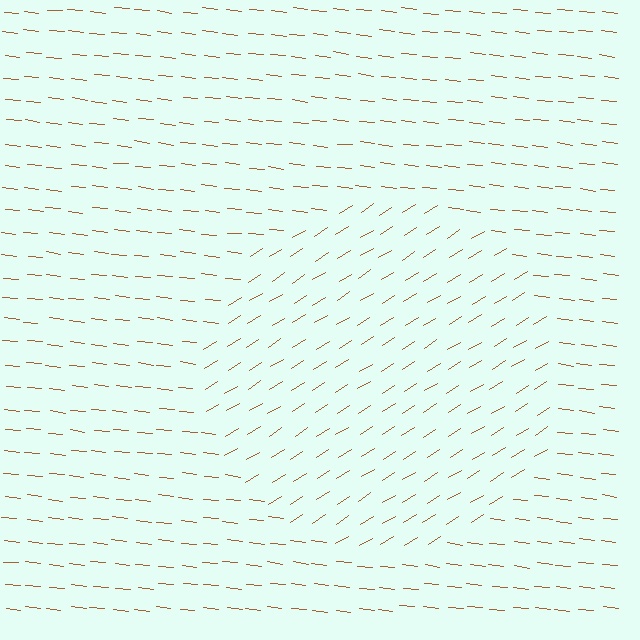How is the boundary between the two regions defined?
The boundary is defined purely by a change in line orientation (approximately 38 degrees difference). All lines are the same color and thickness.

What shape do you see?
I see a circle.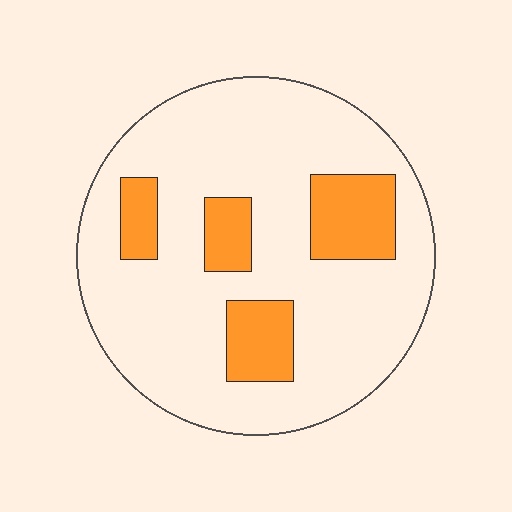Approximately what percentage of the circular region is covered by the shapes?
Approximately 20%.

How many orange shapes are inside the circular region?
4.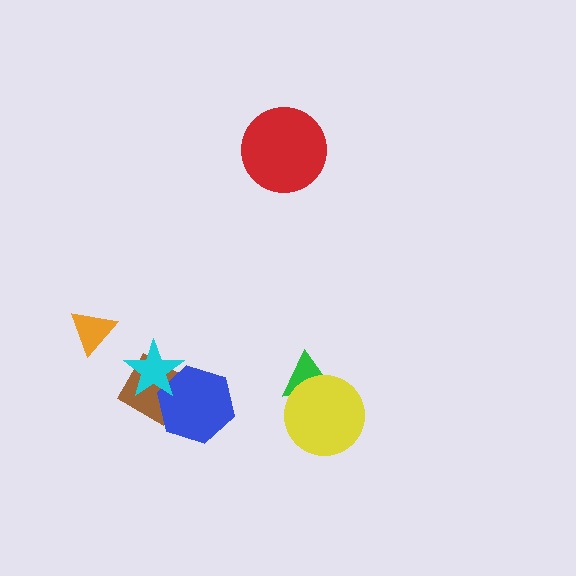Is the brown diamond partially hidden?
Yes, it is partially covered by another shape.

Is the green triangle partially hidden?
Yes, it is partially covered by another shape.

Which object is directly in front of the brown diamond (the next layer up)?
The blue hexagon is directly in front of the brown diamond.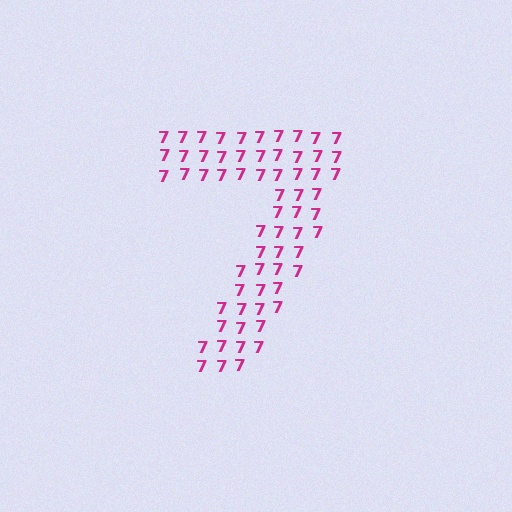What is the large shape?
The large shape is the digit 7.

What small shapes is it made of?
It is made of small digit 7's.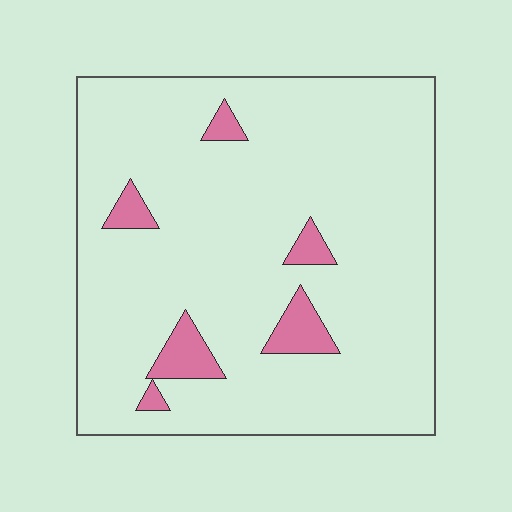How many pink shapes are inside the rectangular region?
6.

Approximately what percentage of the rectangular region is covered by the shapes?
Approximately 10%.